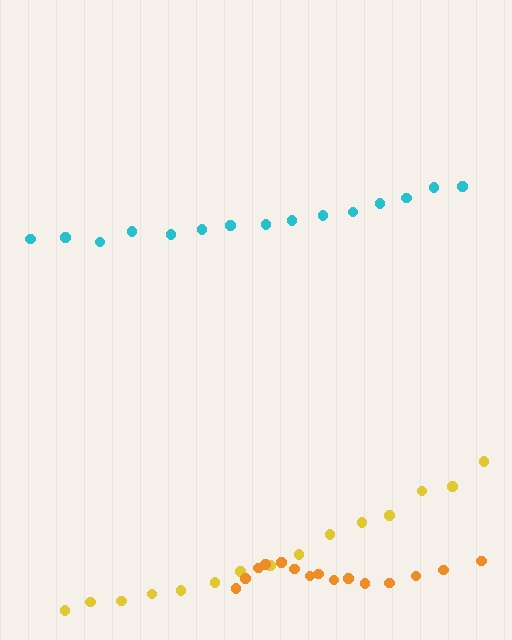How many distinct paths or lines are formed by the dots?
There are 3 distinct paths.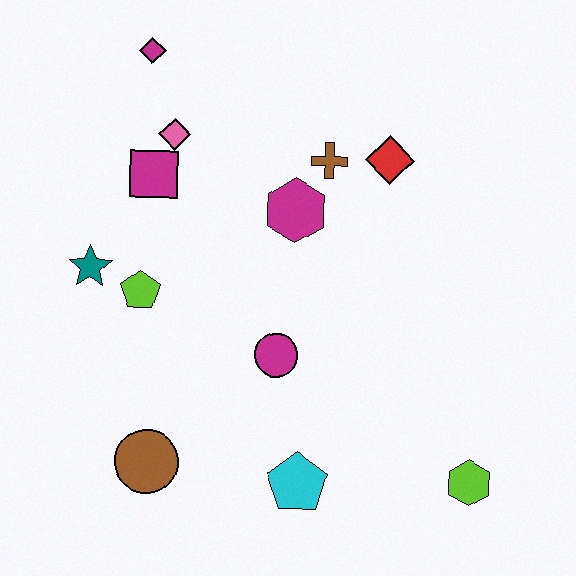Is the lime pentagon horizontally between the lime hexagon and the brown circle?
No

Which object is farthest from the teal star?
The lime hexagon is farthest from the teal star.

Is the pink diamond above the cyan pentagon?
Yes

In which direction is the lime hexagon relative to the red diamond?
The lime hexagon is below the red diamond.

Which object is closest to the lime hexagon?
The cyan pentagon is closest to the lime hexagon.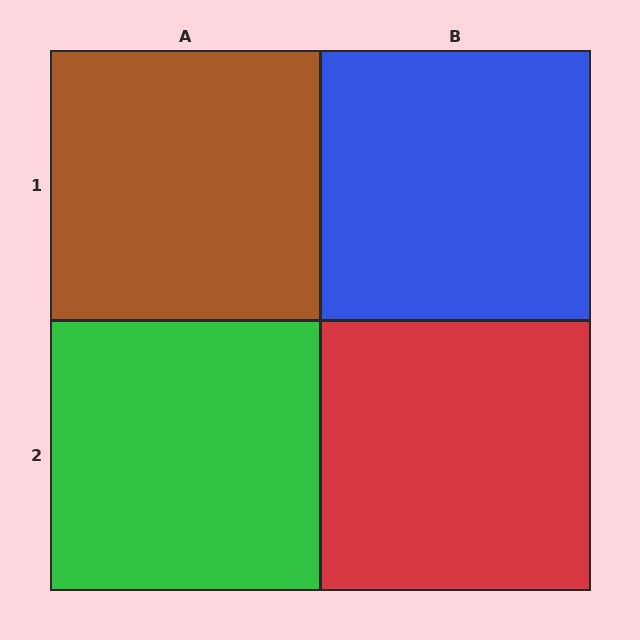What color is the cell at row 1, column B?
Blue.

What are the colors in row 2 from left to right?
Green, red.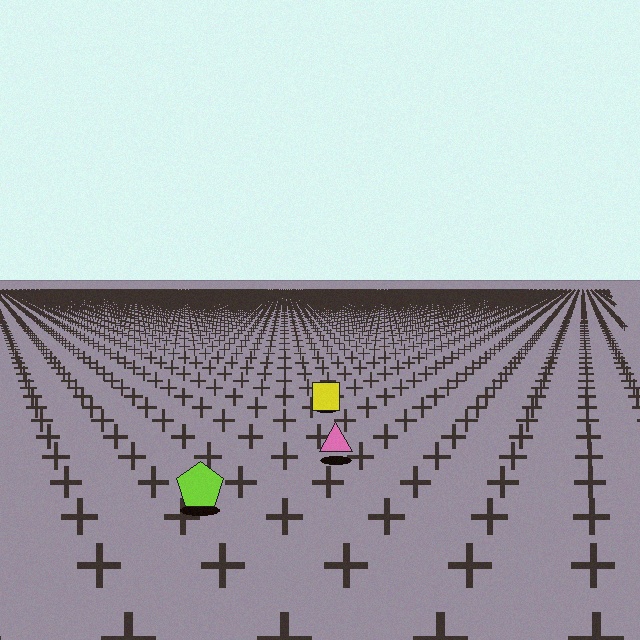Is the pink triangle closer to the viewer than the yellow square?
Yes. The pink triangle is closer — you can tell from the texture gradient: the ground texture is coarser near it.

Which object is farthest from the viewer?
The yellow square is farthest from the viewer. It appears smaller and the ground texture around it is denser.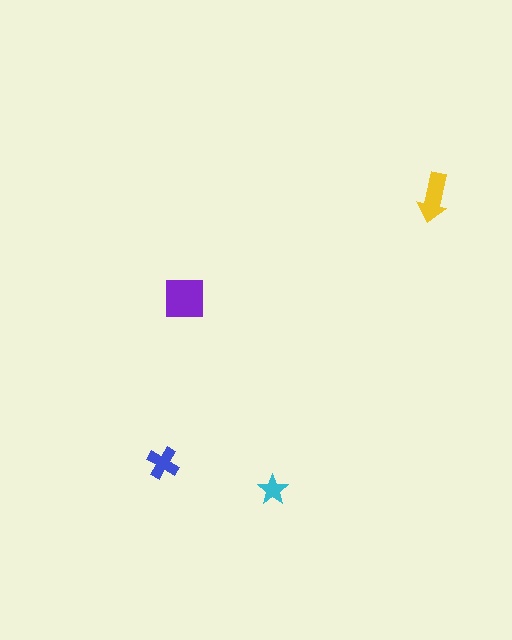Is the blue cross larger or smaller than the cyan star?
Larger.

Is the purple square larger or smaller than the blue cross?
Larger.